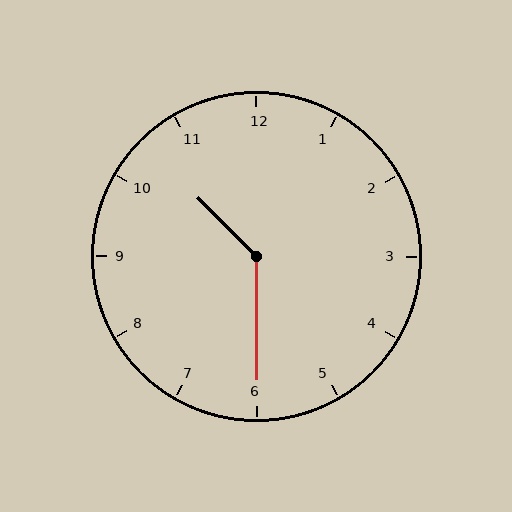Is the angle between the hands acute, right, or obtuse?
It is obtuse.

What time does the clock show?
10:30.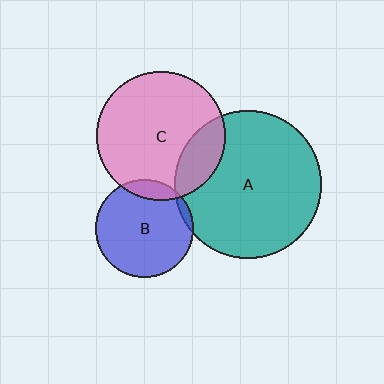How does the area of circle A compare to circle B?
Approximately 2.2 times.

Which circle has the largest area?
Circle A (teal).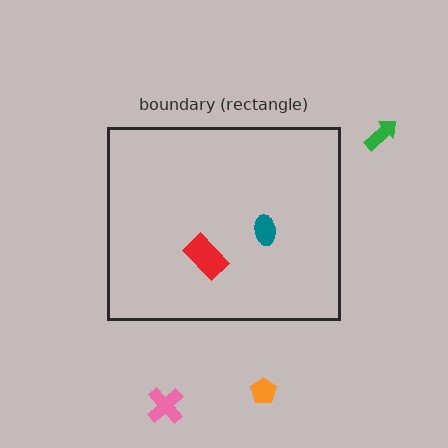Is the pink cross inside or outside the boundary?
Outside.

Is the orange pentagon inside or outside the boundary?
Outside.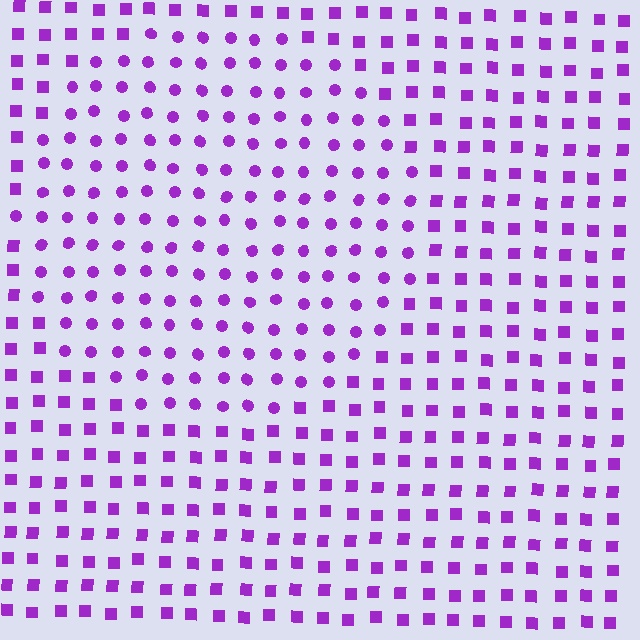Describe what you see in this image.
The image is filled with small purple elements arranged in a uniform grid. A circle-shaped region contains circles, while the surrounding area contains squares. The boundary is defined purely by the change in element shape.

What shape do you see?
I see a circle.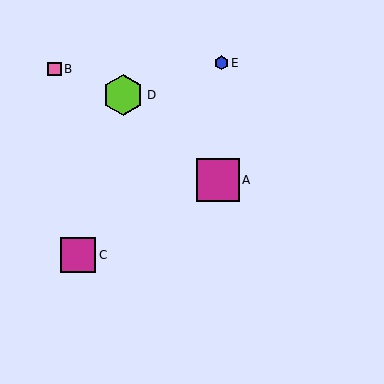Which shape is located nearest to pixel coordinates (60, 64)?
The pink square (labeled B) at (54, 69) is nearest to that location.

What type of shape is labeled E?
Shape E is a blue hexagon.